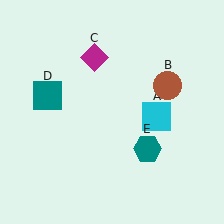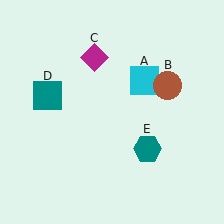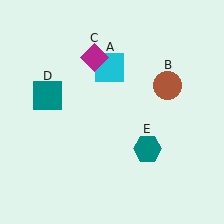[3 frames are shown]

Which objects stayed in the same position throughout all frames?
Brown circle (object B) and magenta diamond (object C) and teal square (object D) and teal hexagon (object E) remained stationary.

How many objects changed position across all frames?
1 object changed position: cyan square (object A).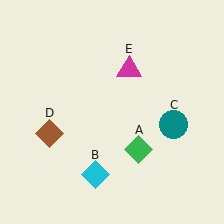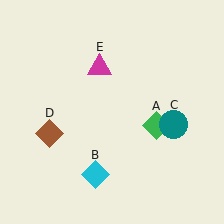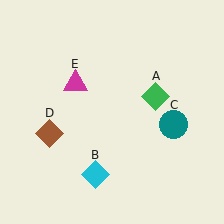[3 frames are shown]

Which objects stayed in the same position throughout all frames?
Cyan diamond (object B) and teal circle (object C) and brown diamond (object D) remained stationary.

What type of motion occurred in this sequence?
The green diamond (object A), magenta triangle (object E) rotated counterclockwise around the center of the scene.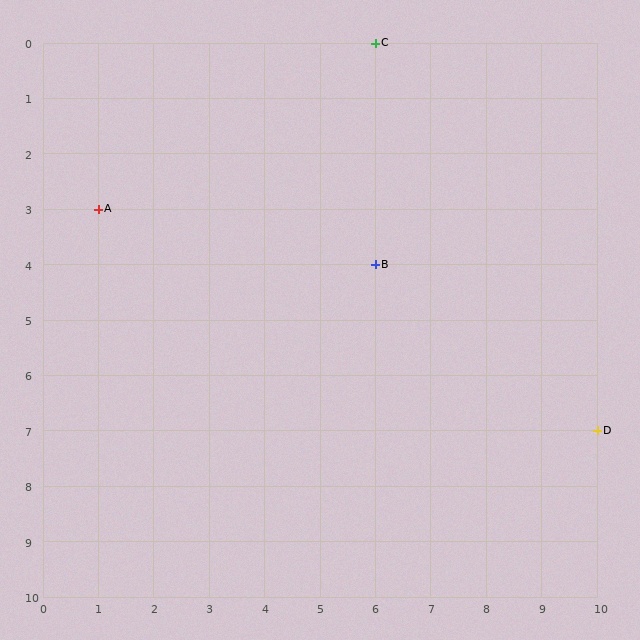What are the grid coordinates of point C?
Point C is at grid coordinates (6, 0).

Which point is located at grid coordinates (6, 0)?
Point C is at (6, 0).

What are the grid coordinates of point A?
Point A is at grid coordinates (1, 3).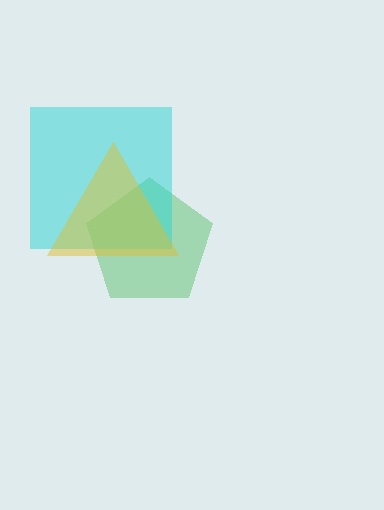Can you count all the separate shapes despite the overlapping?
Yes, there are 3 separate shapes.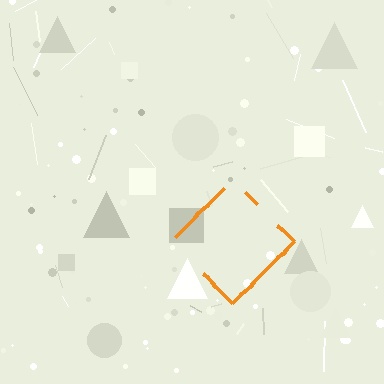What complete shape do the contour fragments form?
The contour fragments form a diamond.